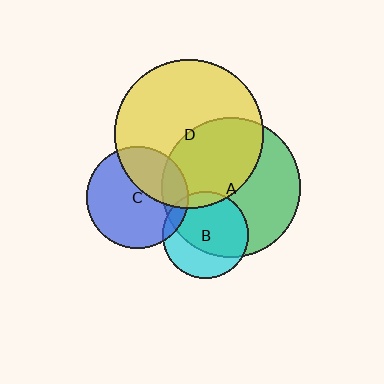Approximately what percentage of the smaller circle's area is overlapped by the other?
Approximately 45%.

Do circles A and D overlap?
Yes.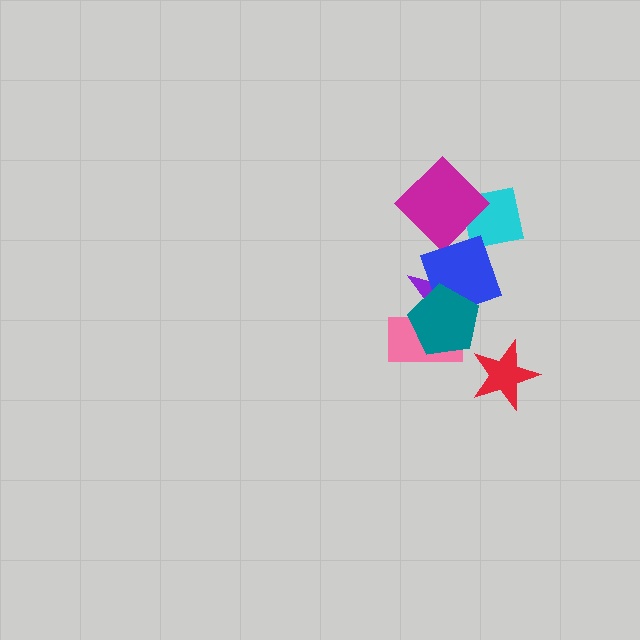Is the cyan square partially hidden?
Yes, it is partially covered by another shape.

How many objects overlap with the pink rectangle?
3 objects overlap with the pink rectangle.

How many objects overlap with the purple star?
3 objects overlap with the purple star.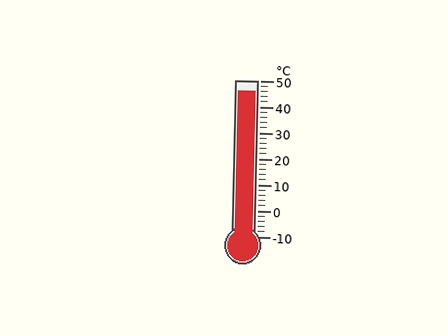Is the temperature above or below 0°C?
The temperature is above 0°C.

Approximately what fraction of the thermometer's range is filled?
The thermometer is filled to approximately 95% of its range.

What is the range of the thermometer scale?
The thermometer scale ranges from -10°C to 50°C.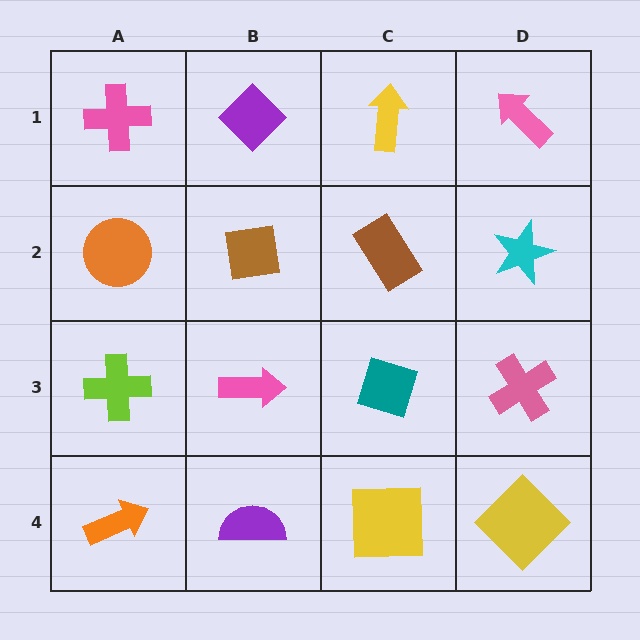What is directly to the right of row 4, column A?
A purple semicircle.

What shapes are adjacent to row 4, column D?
A pink cross (row 3, column D), a yellow square (row 4, column C).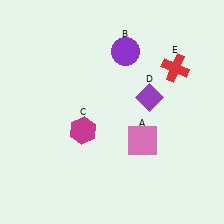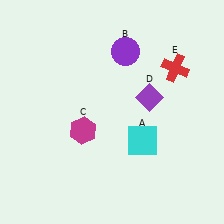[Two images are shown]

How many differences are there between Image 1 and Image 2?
There is 1 difference between the two images.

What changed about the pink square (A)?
In Image 1, A is pink. In Image 2, it changed to cyan.